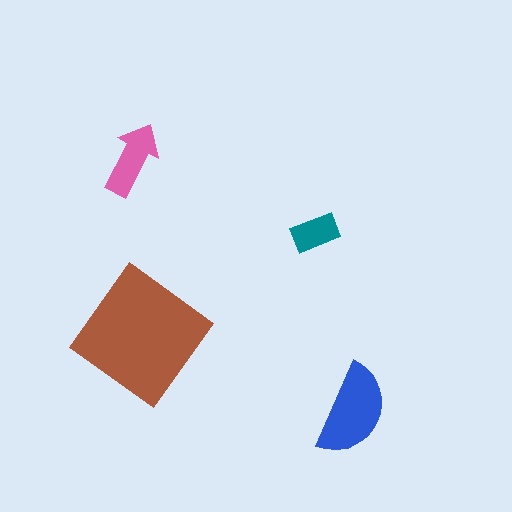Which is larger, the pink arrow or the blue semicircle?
The blue semicircle.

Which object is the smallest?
The teal rectangle.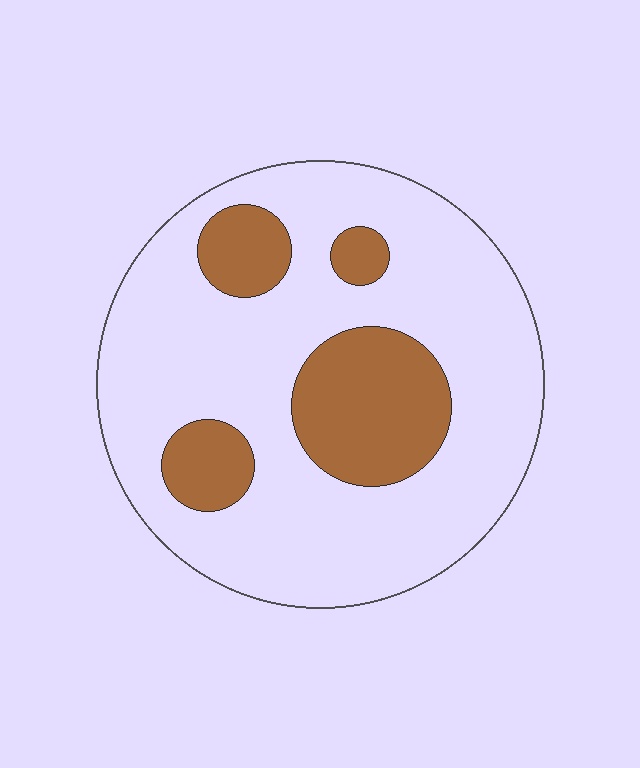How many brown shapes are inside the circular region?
4.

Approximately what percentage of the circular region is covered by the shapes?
Approximately 25%.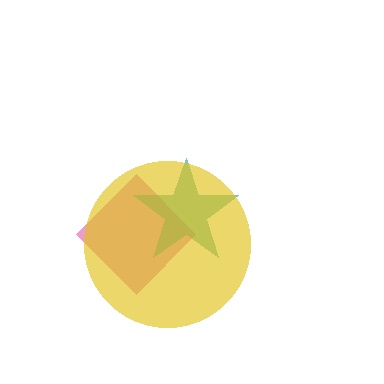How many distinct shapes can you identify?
There are 3 distinct shapes: a magenta diamond, a teal star, a yellow circle.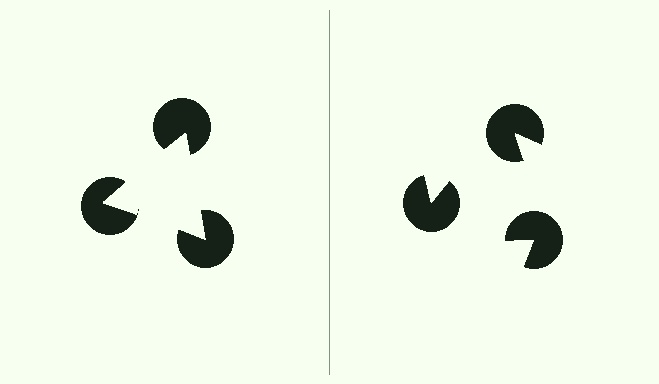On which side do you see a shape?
An illusory triangle appears on the left side. On the right side the wedge cuts are rotated, so no coherent shape forms.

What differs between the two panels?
The pac-man discs are positioned identically on both sides; only the wedge orientations differ. On the left they align to a triangle; on the right they are misaligned.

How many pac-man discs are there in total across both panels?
6 — 3 on each side.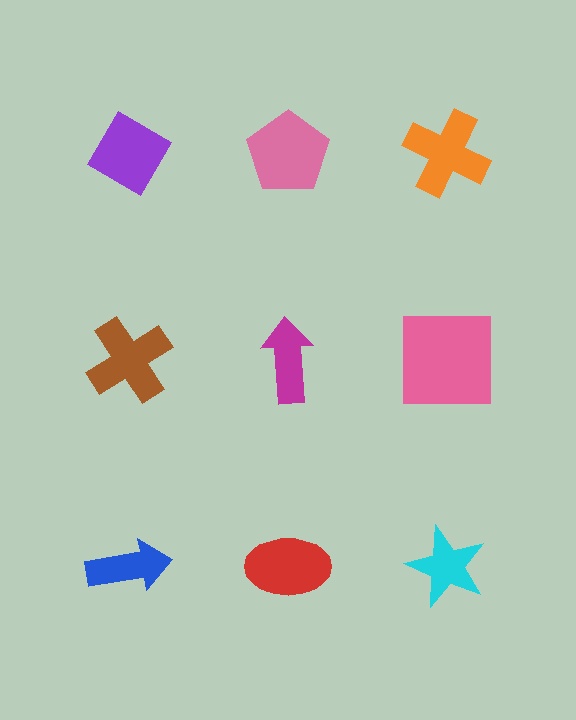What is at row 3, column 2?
A red ellipse.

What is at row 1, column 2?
A pink pentagon.